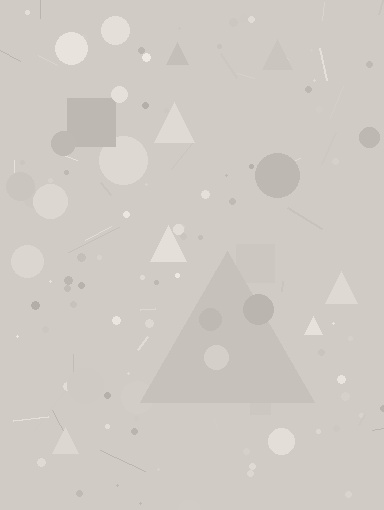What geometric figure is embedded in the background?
A triangle is embedded in the background.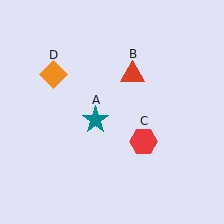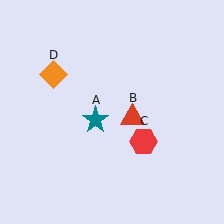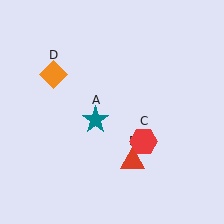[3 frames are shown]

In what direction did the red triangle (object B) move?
The red triangle (object B) moved down.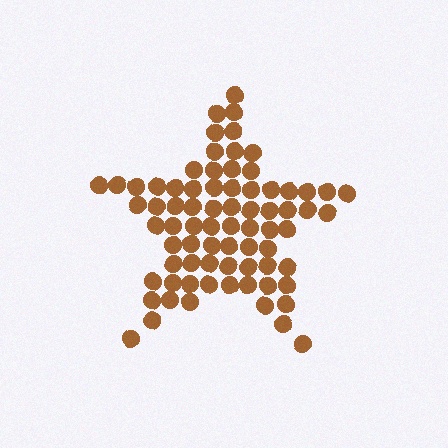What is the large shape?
The large shape is a star.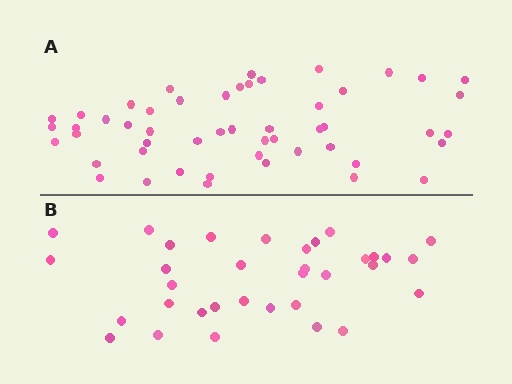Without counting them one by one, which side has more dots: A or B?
Region A (the top region) has more dots.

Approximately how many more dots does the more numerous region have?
Region A has approximately 15 more dots than region B.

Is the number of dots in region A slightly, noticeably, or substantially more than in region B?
Region A has substantially more. The ratio is roughly 1.5 to 1.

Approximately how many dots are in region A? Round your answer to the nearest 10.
About 50 dots. (The exact count is 51, which rounds to 50.)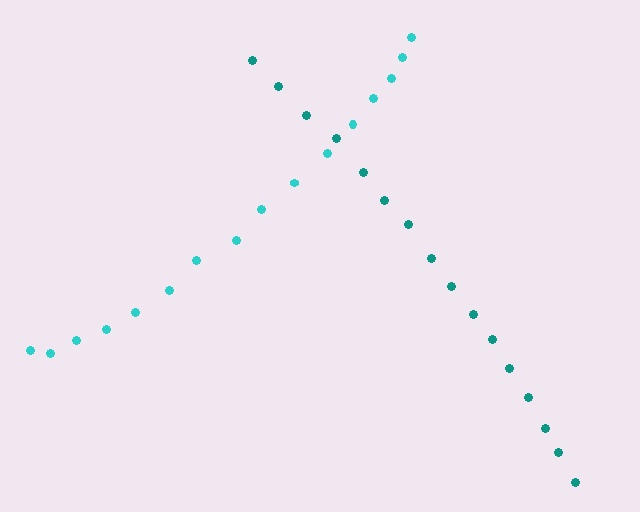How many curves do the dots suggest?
There are 2 distinct paths.